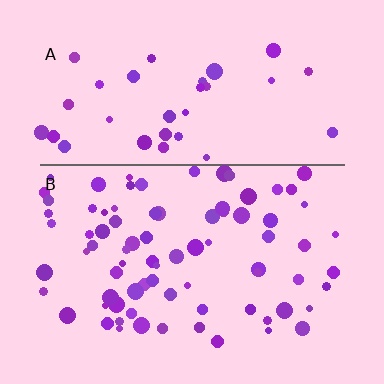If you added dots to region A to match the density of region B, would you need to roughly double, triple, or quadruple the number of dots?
Approximately double.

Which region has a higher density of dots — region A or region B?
B (the bottom).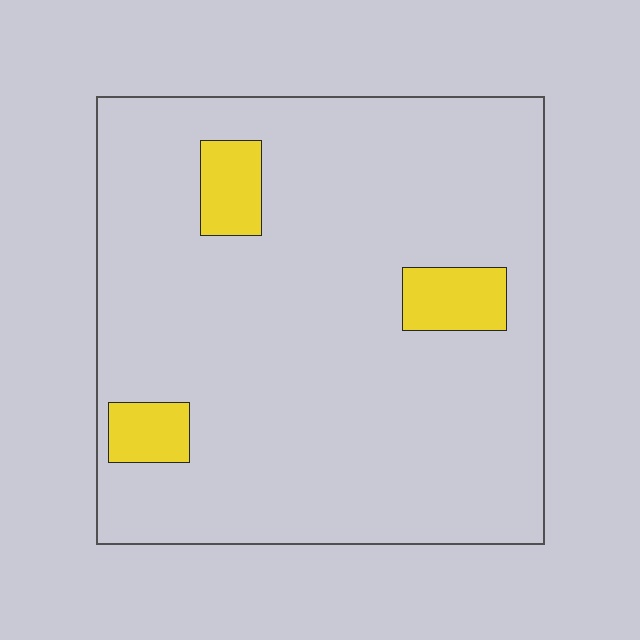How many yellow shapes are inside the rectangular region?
3.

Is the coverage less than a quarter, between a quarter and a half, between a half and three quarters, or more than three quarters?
Less than a quarter.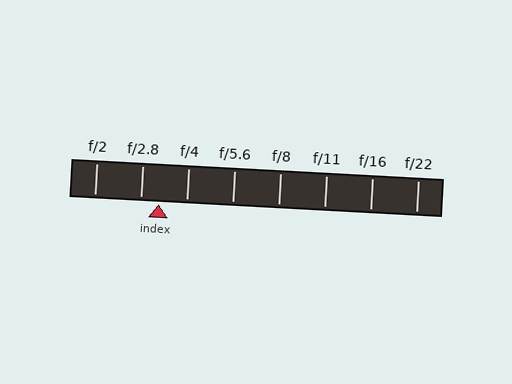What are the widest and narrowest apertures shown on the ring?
The widest aperture shown is f/2 and the narrowest is f/22.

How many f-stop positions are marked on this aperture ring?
There are 8 f-stop positions marked.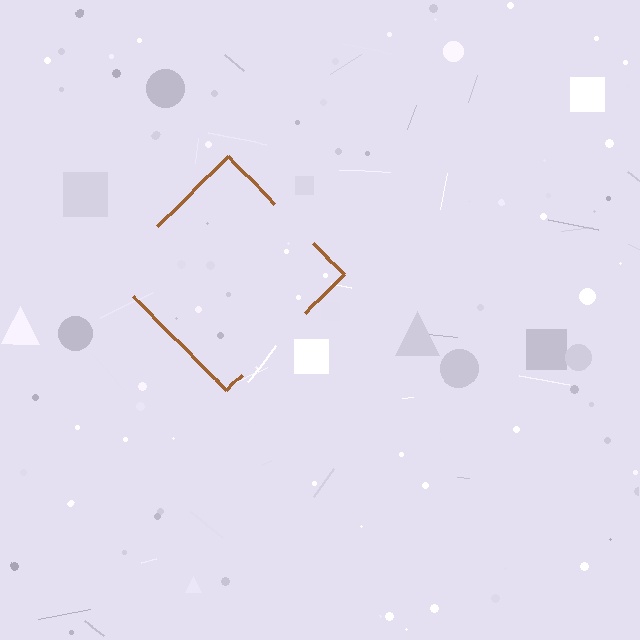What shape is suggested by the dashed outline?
The dashed outline suggests a diamond.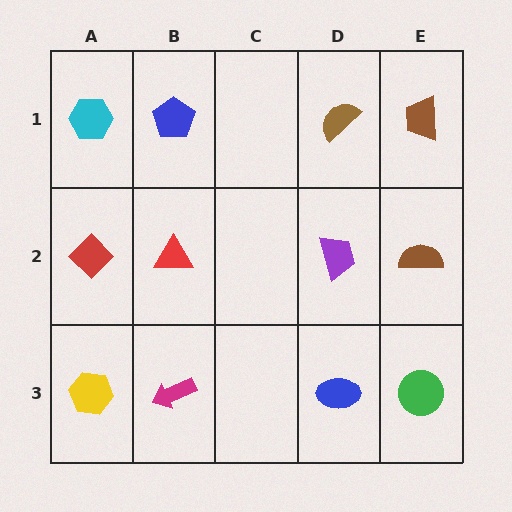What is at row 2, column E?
A brown semicircle.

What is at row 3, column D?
A blue ellipse.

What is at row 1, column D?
A brown semicircle.